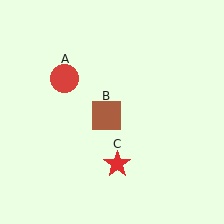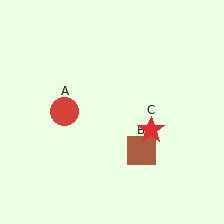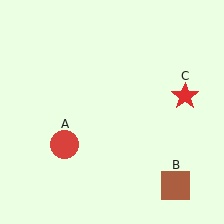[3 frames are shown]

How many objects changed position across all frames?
3 objects changed position: red circle (object A), brown square (object B), red star (object C).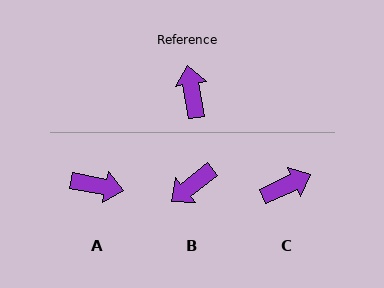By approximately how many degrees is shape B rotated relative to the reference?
Approximately 119 degrees counter-clockwise.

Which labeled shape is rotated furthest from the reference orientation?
B, about 119 degrees away.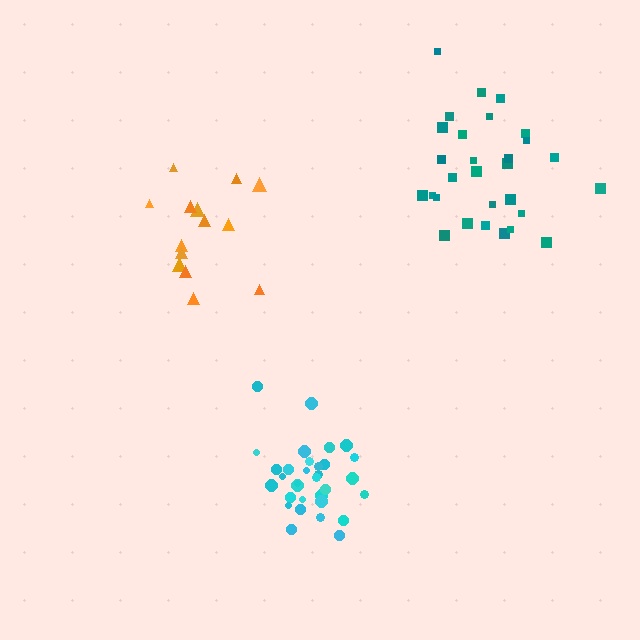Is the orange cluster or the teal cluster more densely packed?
Teal.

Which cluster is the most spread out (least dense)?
Orange.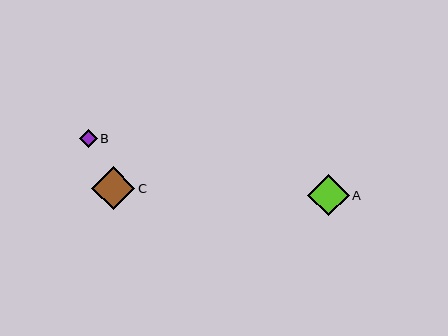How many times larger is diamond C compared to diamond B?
Diamond C is approximately 2.4 times the size of diamond B.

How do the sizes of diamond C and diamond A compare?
Diamond C and diamond A are approximately the same size.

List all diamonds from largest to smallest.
From largest to smallest: C, A, B.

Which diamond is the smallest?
Diamond B is the smallest with a size of approximately 18 pixels.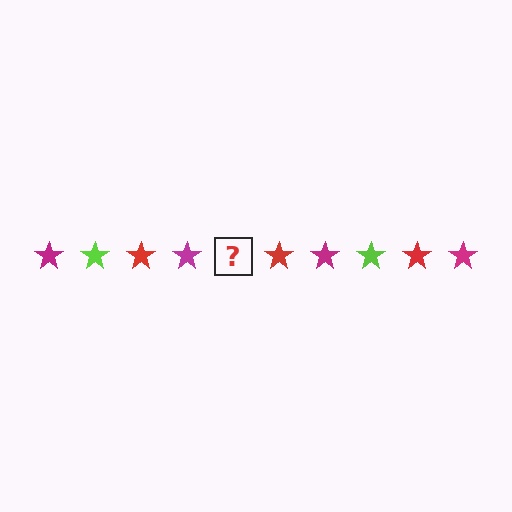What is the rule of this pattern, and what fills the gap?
The rule is that the pattern cycles through magenta, lime, red stars. The gap should be filled with a lime star.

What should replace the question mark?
The question mark should be replaced with a lime star.